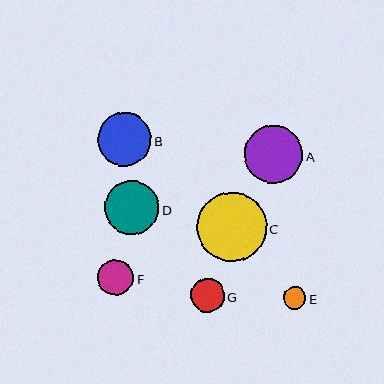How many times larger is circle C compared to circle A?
Circle C is approximately 1.2 times the size of circle A.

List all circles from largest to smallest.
From largest to smallest: C, A, D, B, F, G, E.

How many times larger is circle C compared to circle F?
Circle C is approximately 1.9 times the size of circle F.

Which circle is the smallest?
Circle E is the smallest with a size of approximately 22 pixels.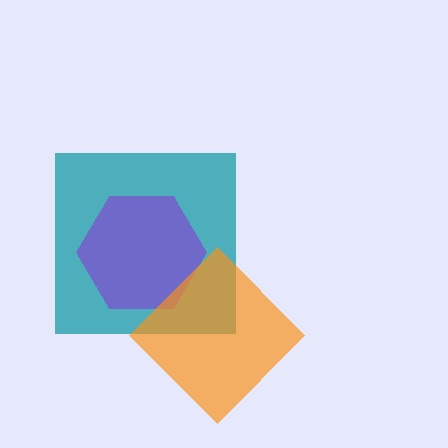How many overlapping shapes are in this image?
There are 3 overlapping shapes in the image.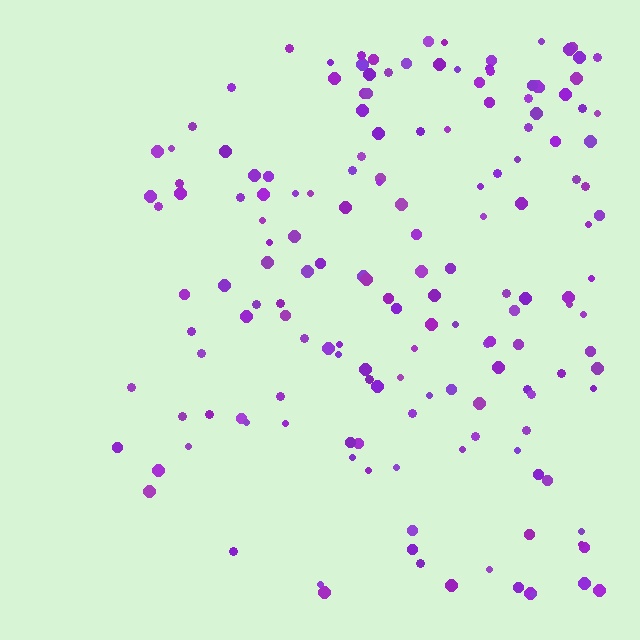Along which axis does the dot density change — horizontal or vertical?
Horizontal.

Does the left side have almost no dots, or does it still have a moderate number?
Still a moderate number, just noticeably fewer than the right.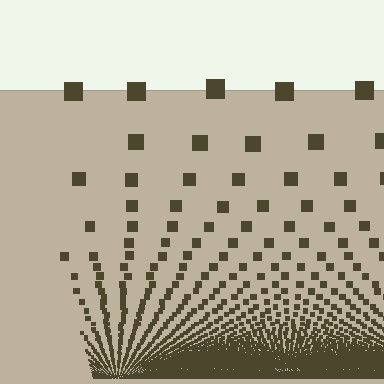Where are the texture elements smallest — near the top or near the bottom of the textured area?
Near the bottom.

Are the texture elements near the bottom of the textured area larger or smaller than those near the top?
Smaller. The gradient is inverted — elements near the bottom are smaller and denser.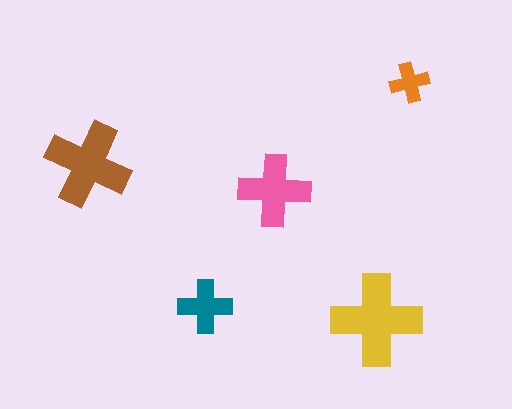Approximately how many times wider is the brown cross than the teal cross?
About 1.5 times wider.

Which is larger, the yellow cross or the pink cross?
The yellow one.